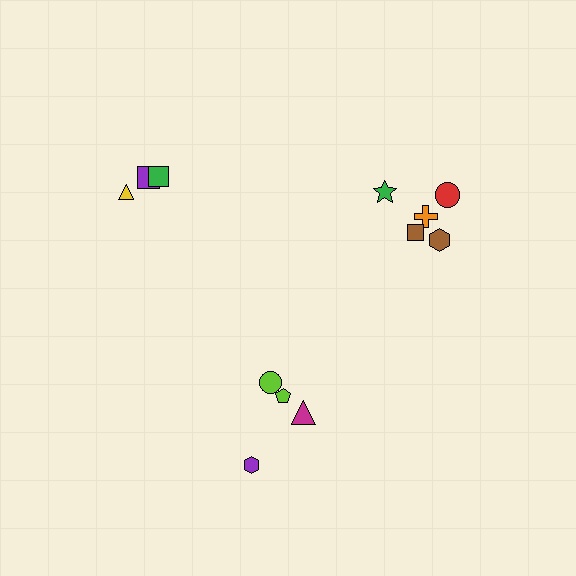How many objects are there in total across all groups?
There are 12 objects.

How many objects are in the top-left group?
There are 3 objects.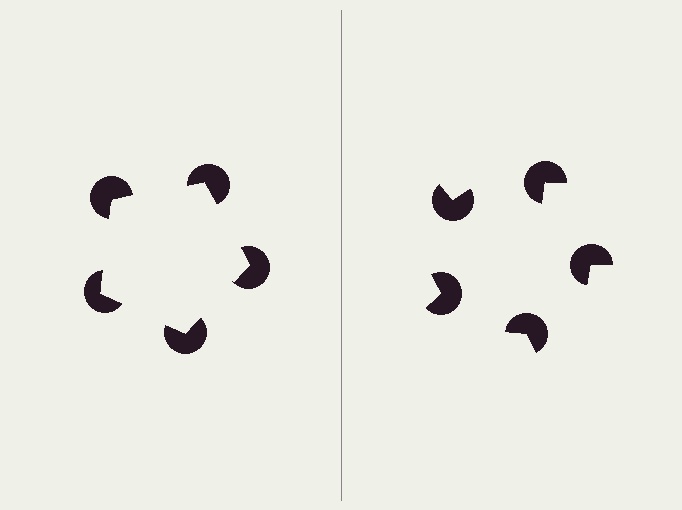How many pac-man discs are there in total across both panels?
10 — 5 on each side.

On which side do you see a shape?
An illusory pentagon appears on the left side. On the right side the wedge cuts are rotated, so no coherent shape forms.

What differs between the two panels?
The pac-man discs are positioned identically on both sides; only the wedge orientations differ. On the left they align to a pentagon; on the right they are misaligned.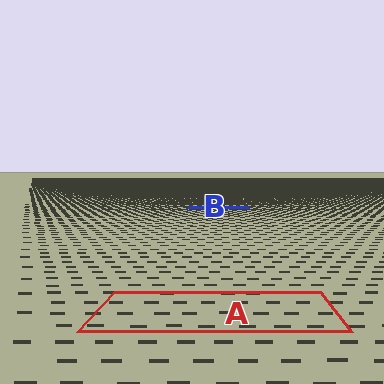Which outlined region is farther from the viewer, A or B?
Region B is farther from the viewer — the texture elements inside it appear smaller and more densely packed.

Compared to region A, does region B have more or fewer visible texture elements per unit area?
Region B has more texture elements per unit area — they are packed more densely because it is farther away.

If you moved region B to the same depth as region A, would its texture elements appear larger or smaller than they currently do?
They would appear larger. At a closer depth, the same texture elements are projected at a bigger on-screen size.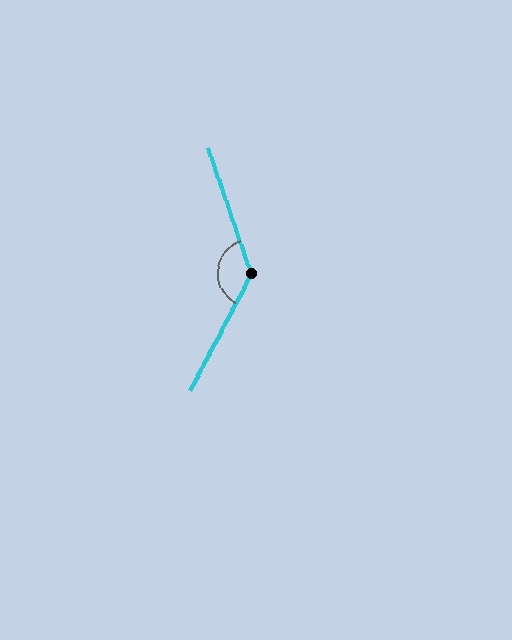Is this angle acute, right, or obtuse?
It is obtuse.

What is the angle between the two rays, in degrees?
Approximately 133 degrees.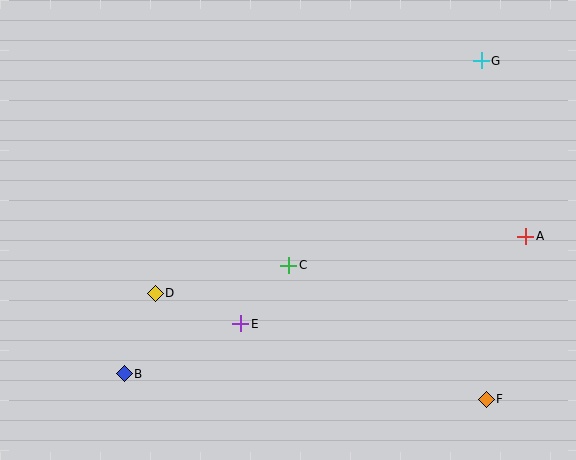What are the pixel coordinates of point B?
Point B is at (124, 374).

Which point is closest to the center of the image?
Point C at (289, 265) is closest to the center.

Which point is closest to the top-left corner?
Point D is closest to the top-left corner.